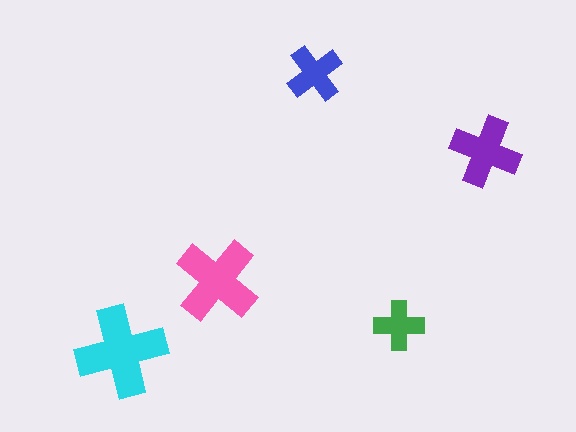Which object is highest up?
The blue cross is topmost.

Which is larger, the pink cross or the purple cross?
The pink one.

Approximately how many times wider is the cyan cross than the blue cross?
About 1.5 times wider.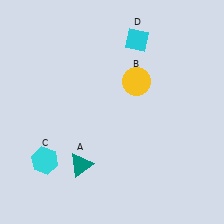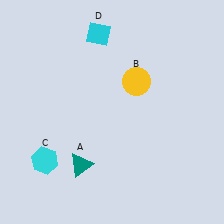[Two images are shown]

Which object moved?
The cyan diamond (D) moved left.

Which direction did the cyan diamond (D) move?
The cyan diamond (D) moved left.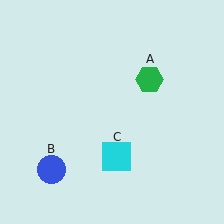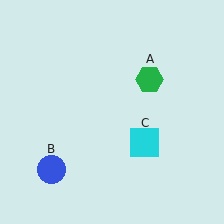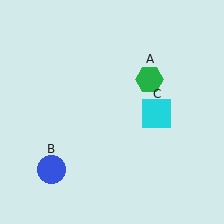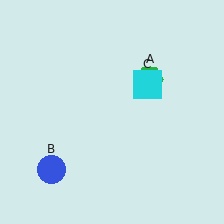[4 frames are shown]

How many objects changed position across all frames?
1 object changed position: cyan square (object C).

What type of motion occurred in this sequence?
The cyan square (object C) rotated counterclockwise around the center of the scene.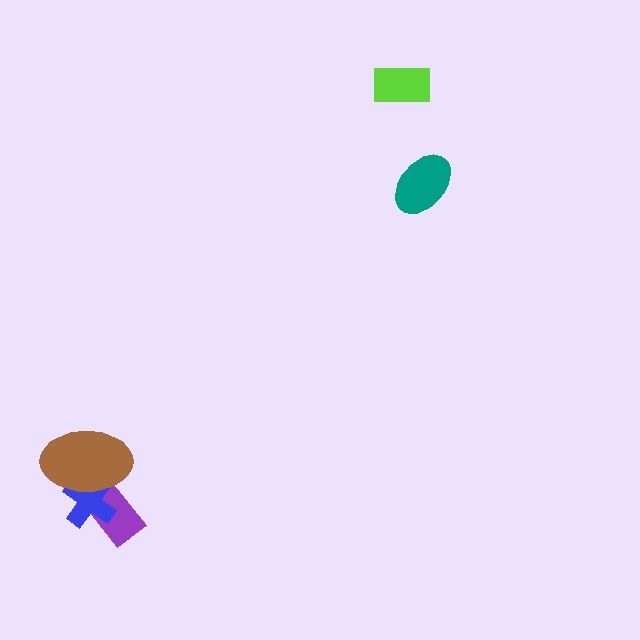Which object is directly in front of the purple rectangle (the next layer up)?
The blue cross is directly in front of the purple rectangle.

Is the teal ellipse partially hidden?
No, no other shape covers it.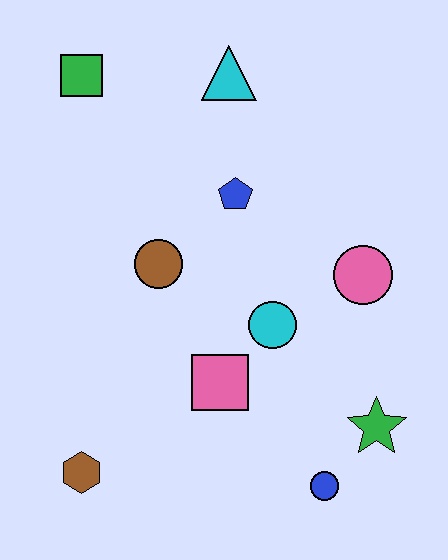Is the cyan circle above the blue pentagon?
No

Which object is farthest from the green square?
The blue circle is farthest from the green square.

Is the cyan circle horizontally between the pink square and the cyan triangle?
No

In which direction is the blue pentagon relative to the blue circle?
The blue pentagon is above the blue circle.